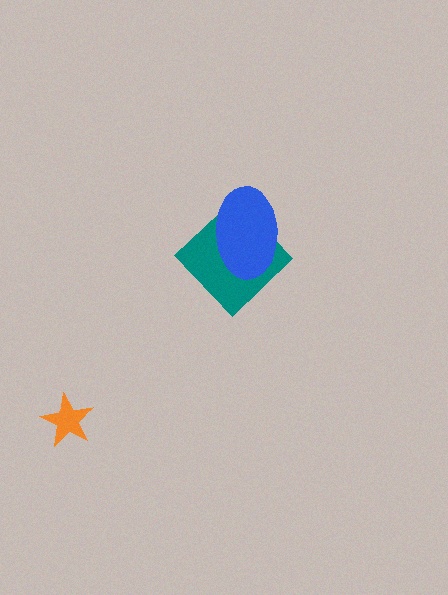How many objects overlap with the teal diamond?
1 object overlaps with the teal diamond.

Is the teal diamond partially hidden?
Yes, it is partially covered by another shape.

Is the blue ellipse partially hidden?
No, no other shape covers it.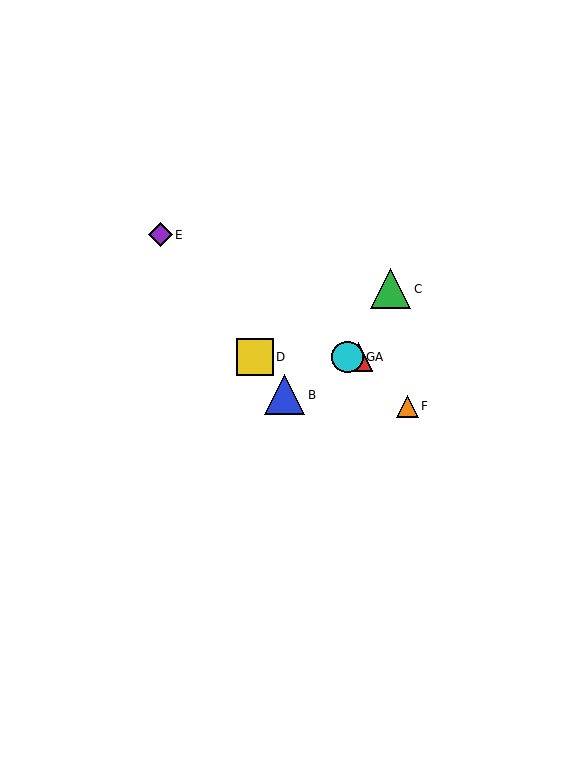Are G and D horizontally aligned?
Yes, both are at y≈357.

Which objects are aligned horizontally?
Objects A, D, G are aligned horizontally.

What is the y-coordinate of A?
Object A is at y≈357.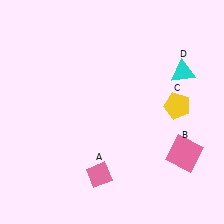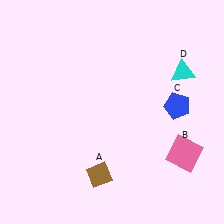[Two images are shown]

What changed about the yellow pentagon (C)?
In Image 1, C is yellow. In Image 2, it changed to blue.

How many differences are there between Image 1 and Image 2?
There are 2 differences between the two images.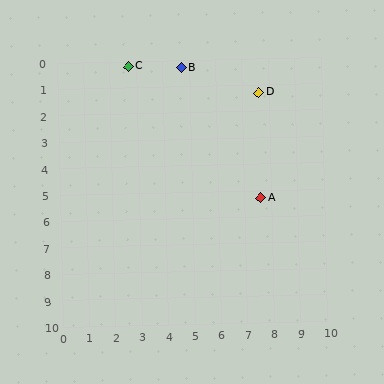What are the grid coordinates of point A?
Point A is at approximately (7.6, 5.3).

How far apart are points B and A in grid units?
Points B and A are about 5.8 grid units apart.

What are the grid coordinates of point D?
Point D is at approximately (7.6, 1.3).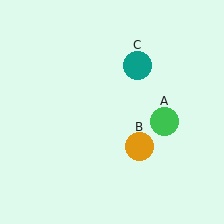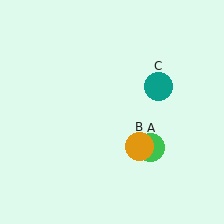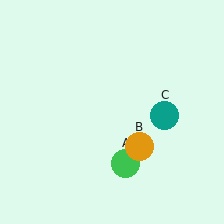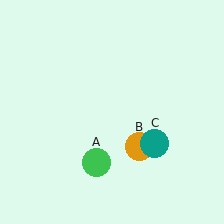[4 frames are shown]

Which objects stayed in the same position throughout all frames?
Orange circle (object B) remained stationary.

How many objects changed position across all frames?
2 objects changed position: green circle (object A), teal circle (object C).